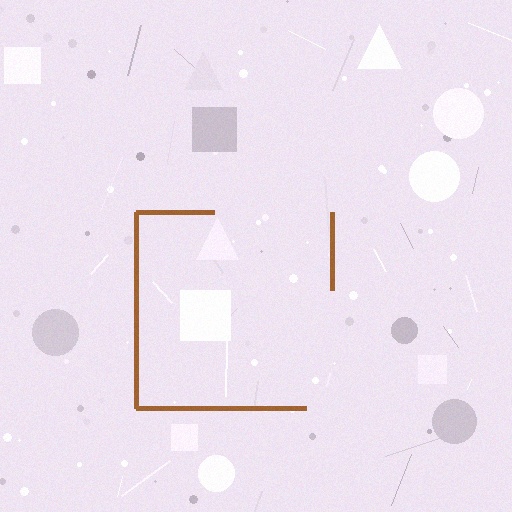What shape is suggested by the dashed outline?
The dashed outline suggests a square.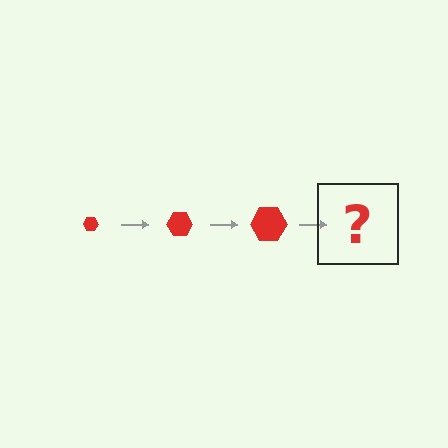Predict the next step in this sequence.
The next step is a red hexagon, larger than the previous one.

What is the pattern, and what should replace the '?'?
The pattern is that the hexagon gets progressively larger each step. The '?' should be a red hexagon, larger than the previous one.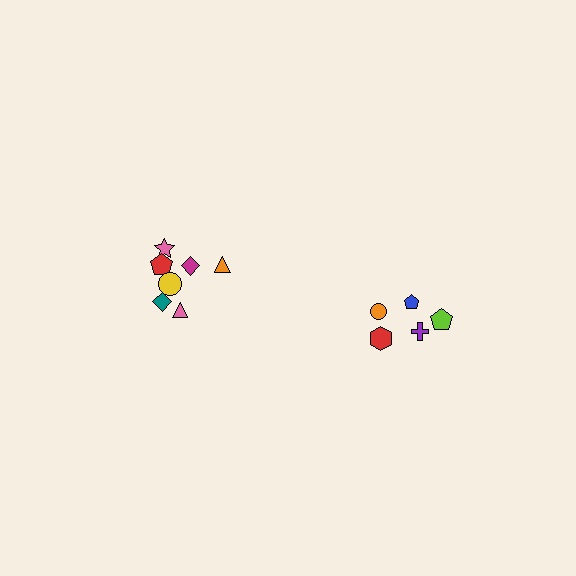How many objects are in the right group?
There are 5 objects.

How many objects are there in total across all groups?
There are 12 objects.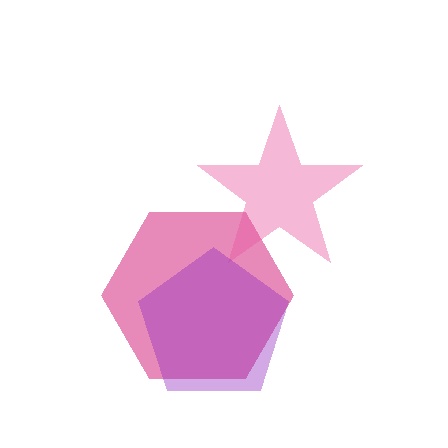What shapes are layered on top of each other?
The layered shapes are: a magenta hexagon, a pink star, a purple pentagon.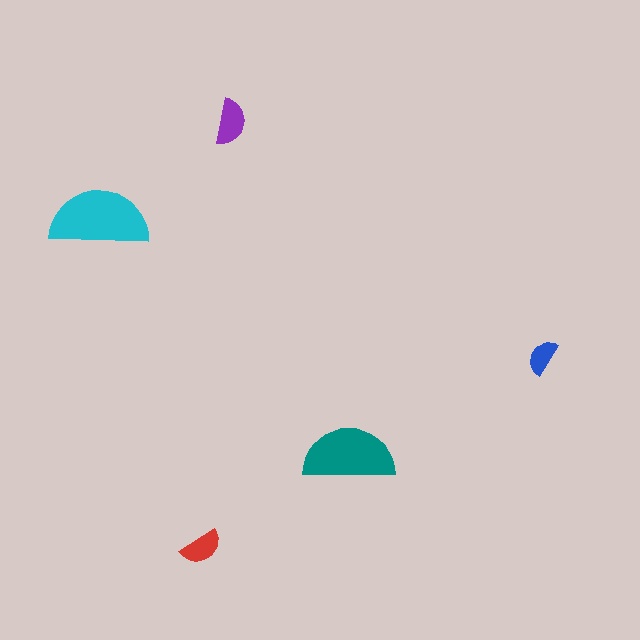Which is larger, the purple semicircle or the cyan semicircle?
The cyan one.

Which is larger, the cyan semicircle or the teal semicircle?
The cyan one.